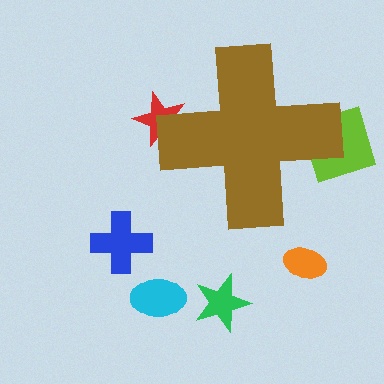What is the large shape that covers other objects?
A brown cross.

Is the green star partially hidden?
No, the green star is fully visible.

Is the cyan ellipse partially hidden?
No, the cyan ellipse is fully visible.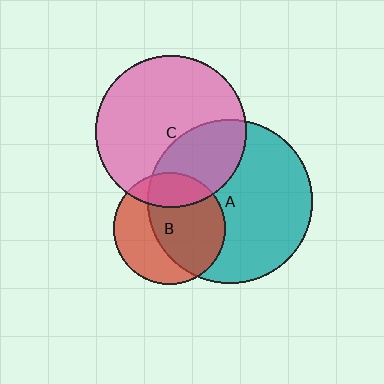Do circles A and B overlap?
Yes.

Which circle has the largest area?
Circle A (teal).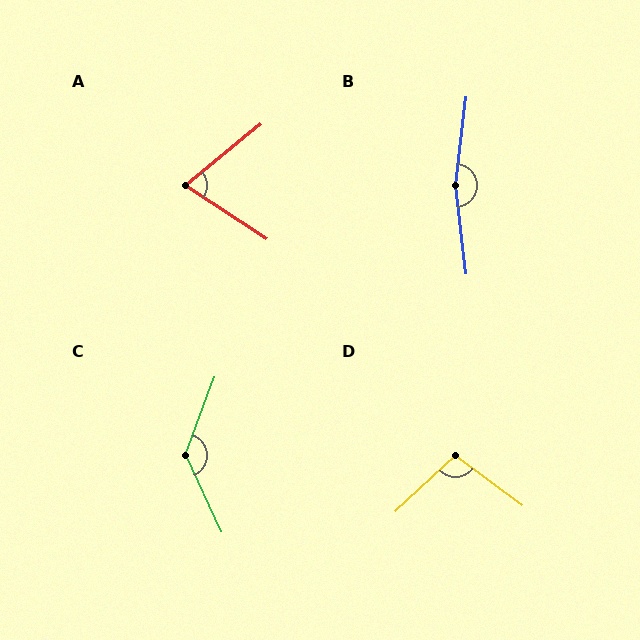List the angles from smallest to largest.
A (72°), D (100°), C (135°), B (166°).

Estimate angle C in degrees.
Approximately 135 degrees.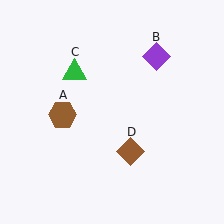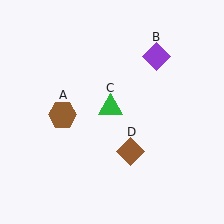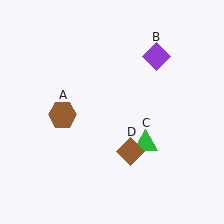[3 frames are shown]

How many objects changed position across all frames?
1 object changed position: green triangle (object C).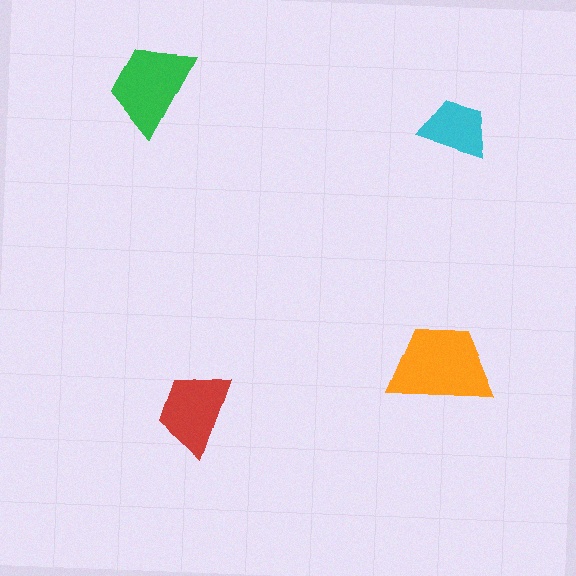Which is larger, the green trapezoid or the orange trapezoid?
The orange one.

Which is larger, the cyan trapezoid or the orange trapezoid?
The orange one.